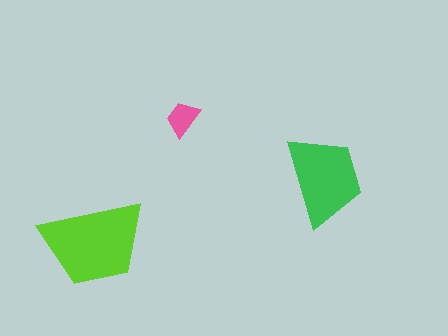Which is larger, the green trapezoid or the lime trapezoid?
The lime one.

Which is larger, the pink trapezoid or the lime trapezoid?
The lime one.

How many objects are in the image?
There are 3 objects in the image.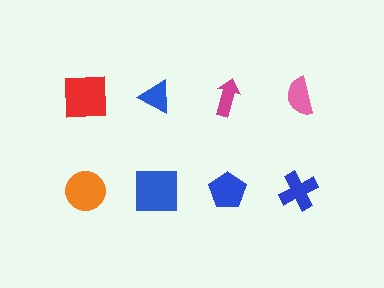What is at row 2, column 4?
A blue cross.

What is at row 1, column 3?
A magenta arrow.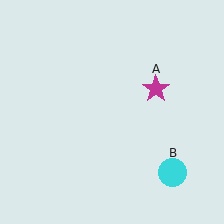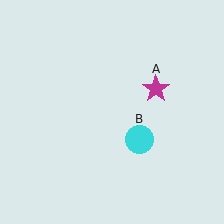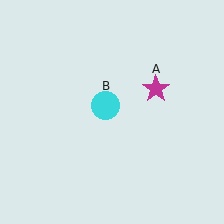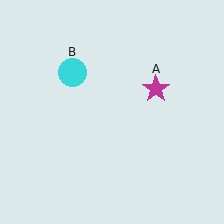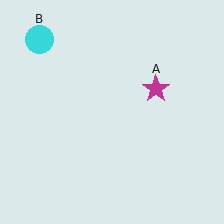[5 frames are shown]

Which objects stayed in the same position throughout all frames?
Magenta star (object A) remained stationary.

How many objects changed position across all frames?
1 object changed position: cyan circle (object B).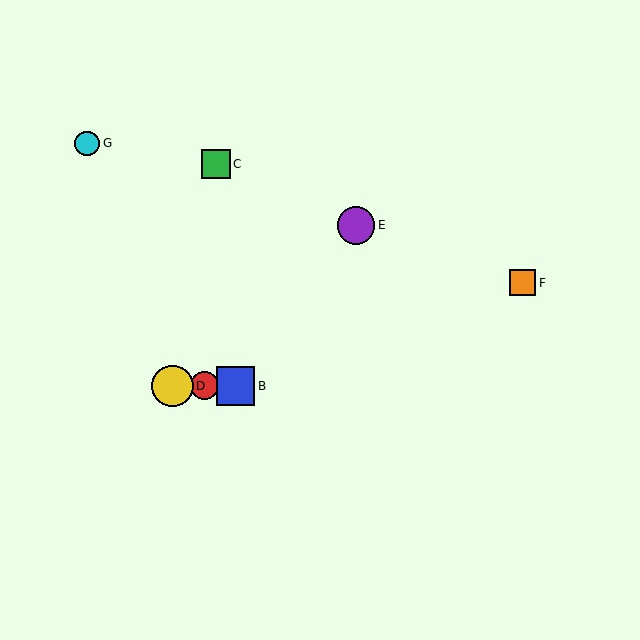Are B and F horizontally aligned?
No, B is at y≈386 and F is at y≈283.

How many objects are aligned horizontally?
3 objects (A, B, D) are aligned horizontally.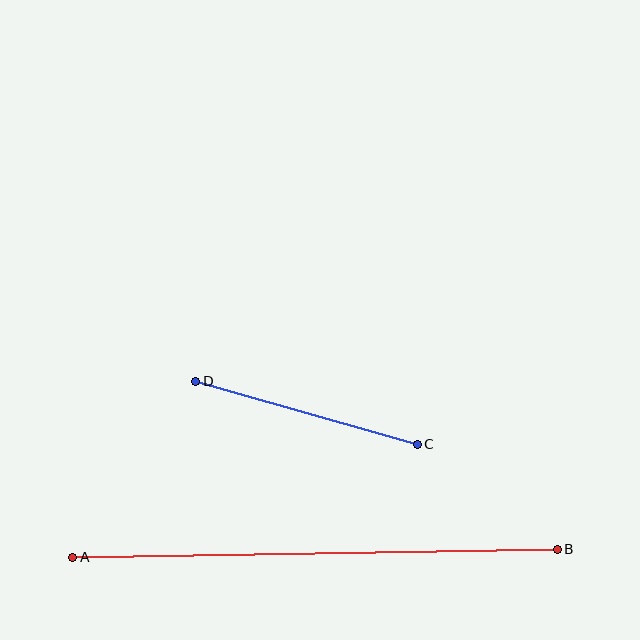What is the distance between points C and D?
The distance is approximately 230 pixels.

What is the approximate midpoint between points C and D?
The midpoint is at approximately (307, 413) pixels.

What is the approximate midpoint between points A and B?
The midpoint is at approximately (315, 553) pixels.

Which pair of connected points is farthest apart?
Points A and B are farthest apart.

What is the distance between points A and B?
The distance is approximately 484 pixels.